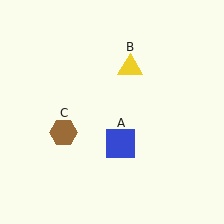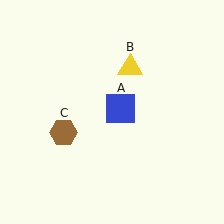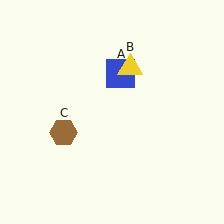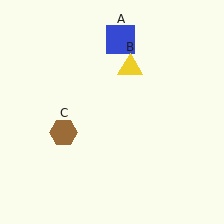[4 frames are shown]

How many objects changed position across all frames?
1 object changed position: blue square (object A).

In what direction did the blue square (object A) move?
The blue square (object A) moved up.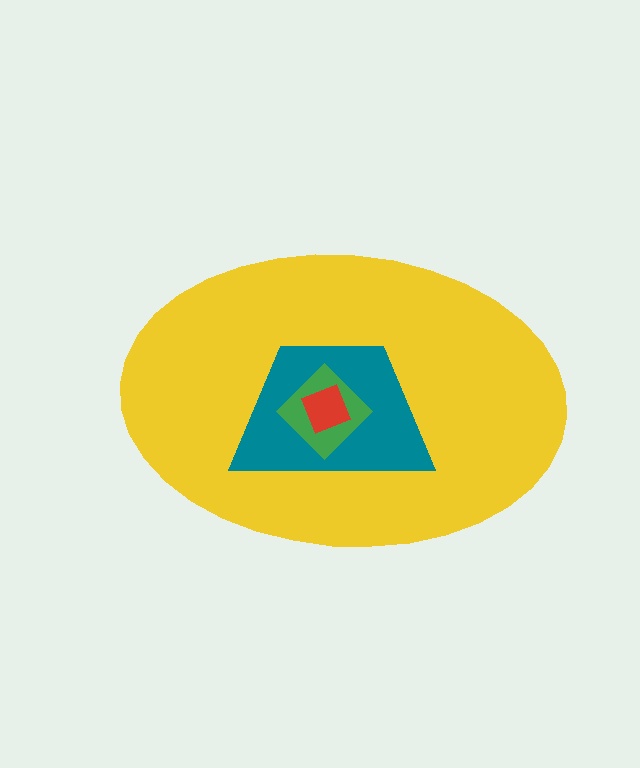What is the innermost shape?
The red square.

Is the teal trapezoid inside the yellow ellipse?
Yes.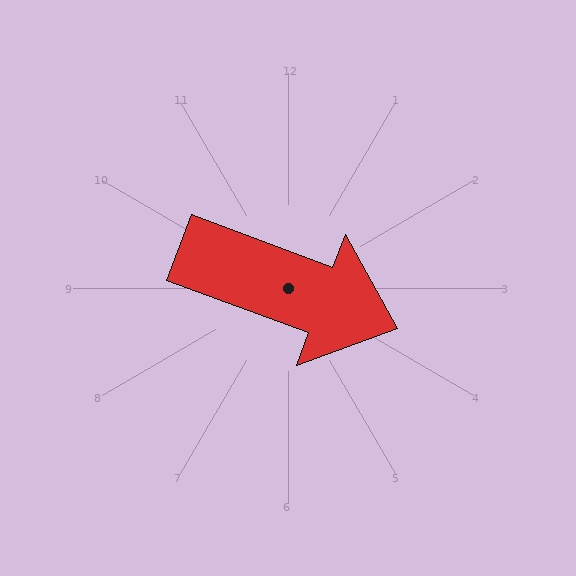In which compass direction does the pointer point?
East.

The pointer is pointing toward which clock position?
Roughly 4 o'clock.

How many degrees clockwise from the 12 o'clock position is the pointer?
Approximately 110 degrees.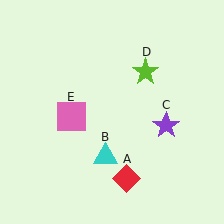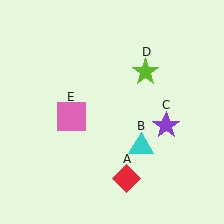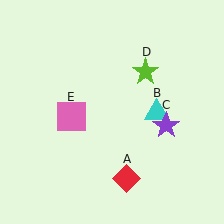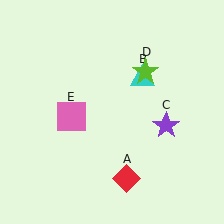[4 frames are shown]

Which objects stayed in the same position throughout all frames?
Red diamond (object A) and purple star (object C) and lime star (object D) and pink square (object E) remained stationary.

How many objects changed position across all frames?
1 object changed position: cyan triangle (object B).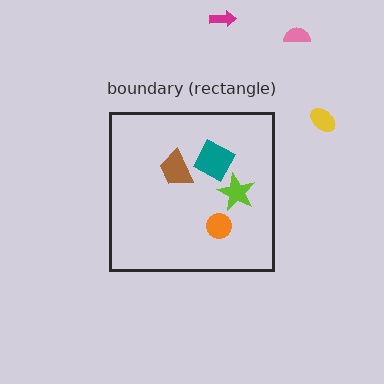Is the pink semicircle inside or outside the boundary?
Outside.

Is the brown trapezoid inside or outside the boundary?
Inside.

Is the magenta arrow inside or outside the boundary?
Outside.